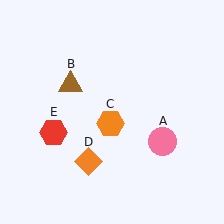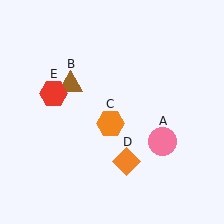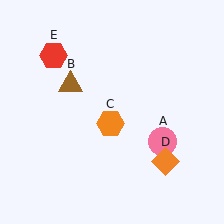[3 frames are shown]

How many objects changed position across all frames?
2 objects changed position: orange diamond (object D), red hexagon (object E).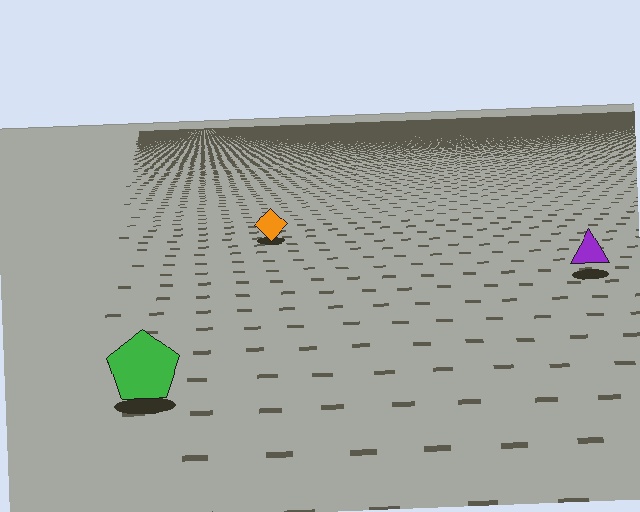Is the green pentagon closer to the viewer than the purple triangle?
Yes. The green pentagon is closer — you can tell from the texture gradient: the ground texture is coarser near it.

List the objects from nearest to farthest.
From nearest to farthest: the green pentagon, the purple triangle, the orange diamond.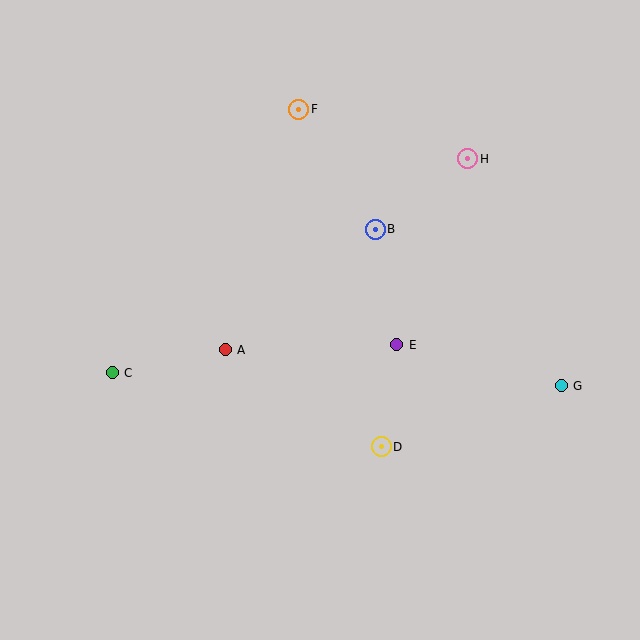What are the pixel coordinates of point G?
Point G is at (561, 386).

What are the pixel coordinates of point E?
Point E is at (397, 345).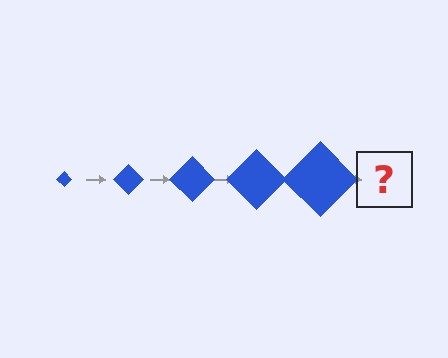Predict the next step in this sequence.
The next step is a blue diamond, larger than the previous one.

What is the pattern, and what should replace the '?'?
The pattern is that the diamond gets progressively larger each step. The '?' should be a blue diamond, larger than the previous one.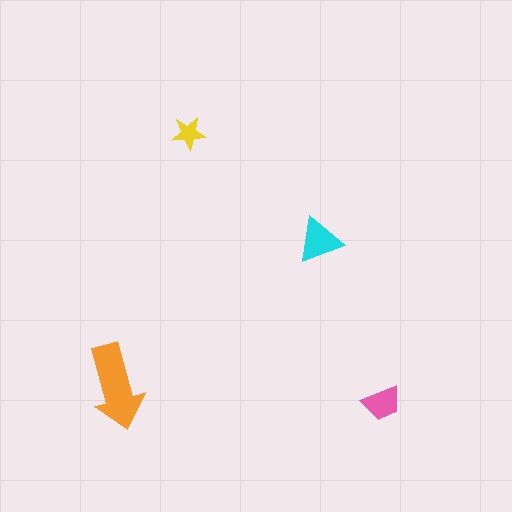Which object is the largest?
The orange arrow.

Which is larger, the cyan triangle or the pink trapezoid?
The cyan triangle.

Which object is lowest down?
The pink trapezoid is bottommost.